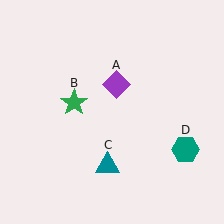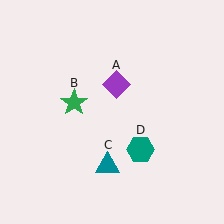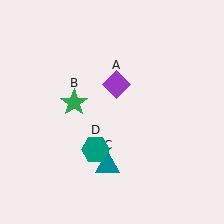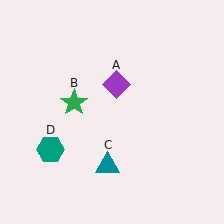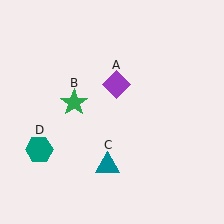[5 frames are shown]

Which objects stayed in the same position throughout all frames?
Purple diamond (object A) and green star (object B) and teal triangle (object C) remained stationary.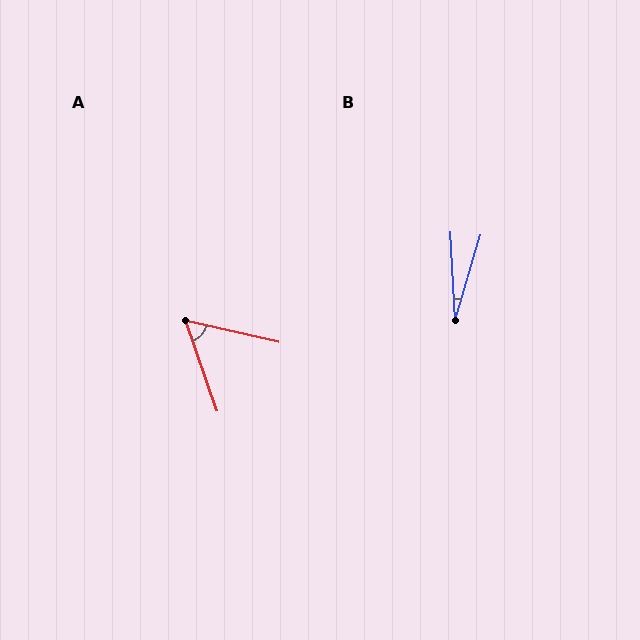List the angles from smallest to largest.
B (19°), A (58°).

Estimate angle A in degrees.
Approximately 58 degrees.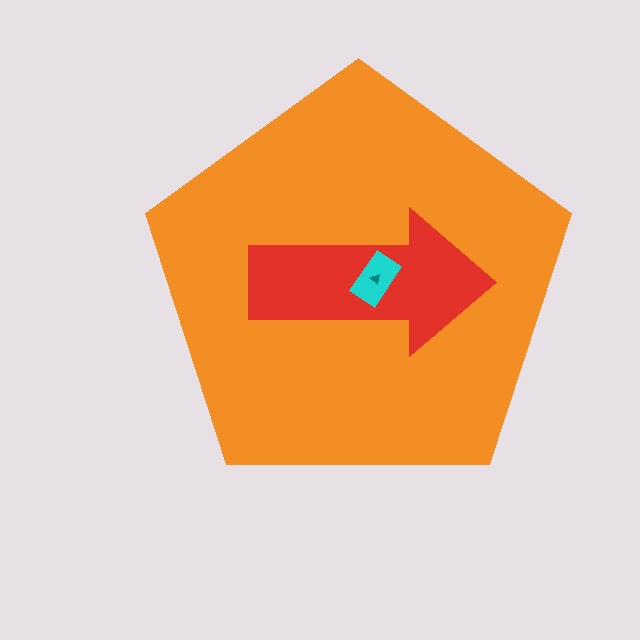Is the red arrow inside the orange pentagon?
Yes.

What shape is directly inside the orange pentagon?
The red arrow.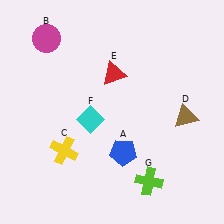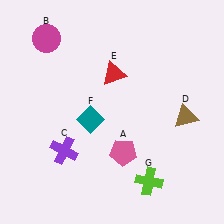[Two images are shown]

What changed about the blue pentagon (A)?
In Image 1, A is blue. In Image 2, it changed to pink.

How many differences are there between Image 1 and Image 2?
There are 3 differences between the two images.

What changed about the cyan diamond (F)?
In Image 1, F is cyan. In Image 2, it changed to teal.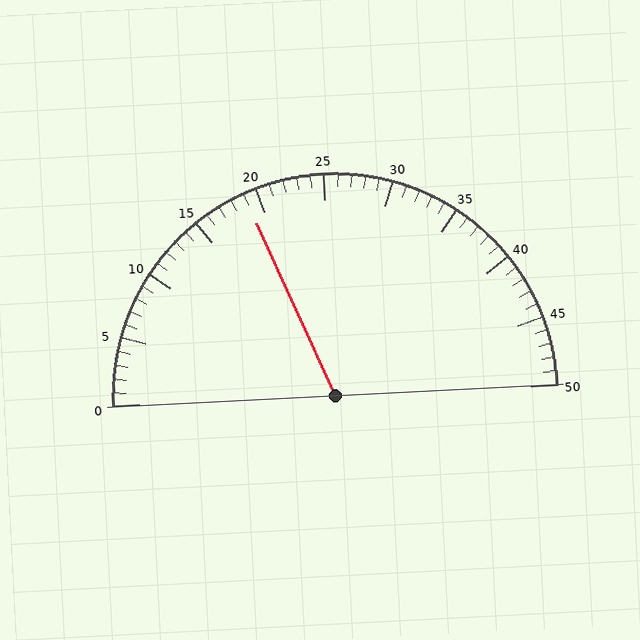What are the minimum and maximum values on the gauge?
The gauge ranges from 0 to 50.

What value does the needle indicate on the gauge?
The needle indicates approximately 19.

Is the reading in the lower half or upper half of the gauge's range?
The reading is in the lower half of the range (0 to 50).